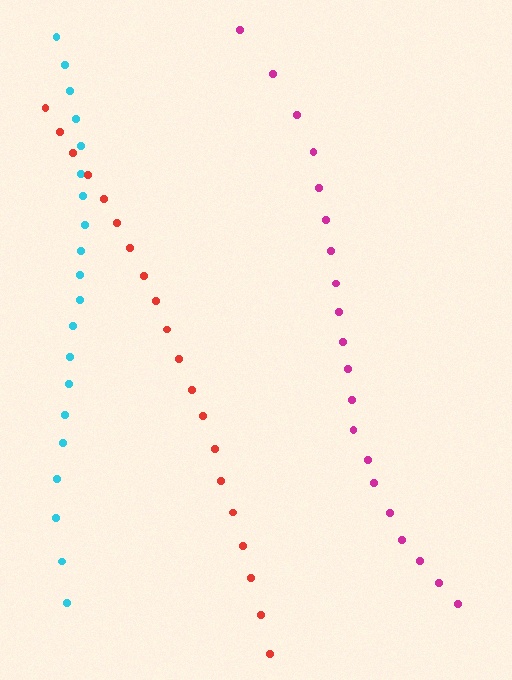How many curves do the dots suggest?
There are 3 distinct paths.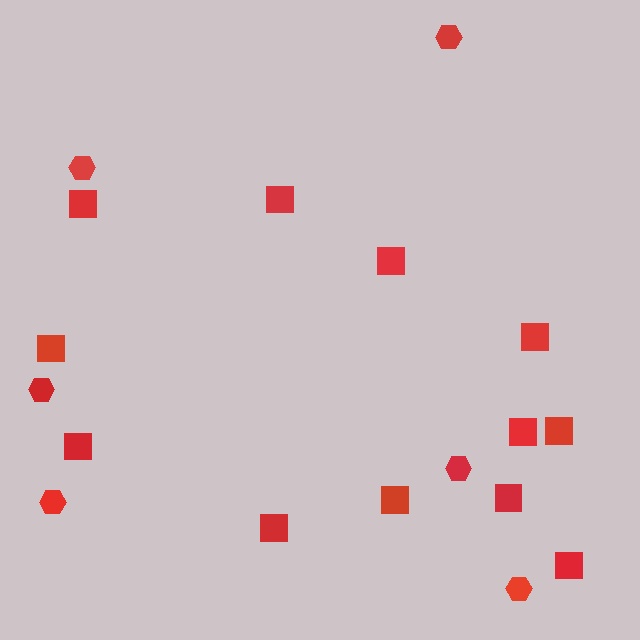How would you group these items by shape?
There are 2 groups: one group of squares (12) and one group of hexagons (6).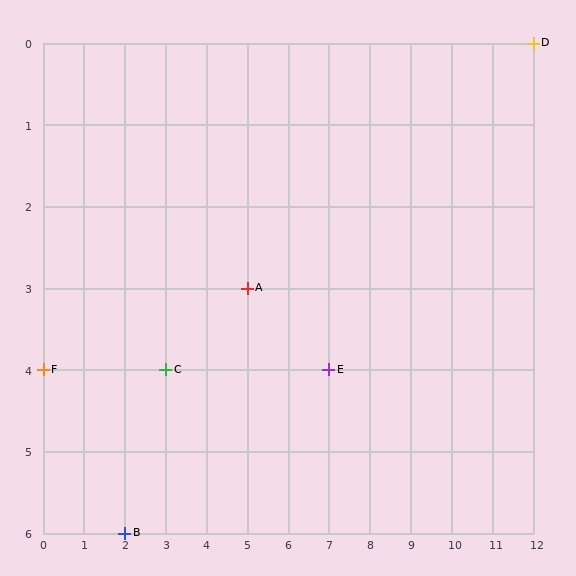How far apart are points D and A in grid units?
Points D and A are 7 columns and 3 rows apart (about 7.6 grid units diagonally).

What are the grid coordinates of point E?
Point E is at grid coordinates (7, 4).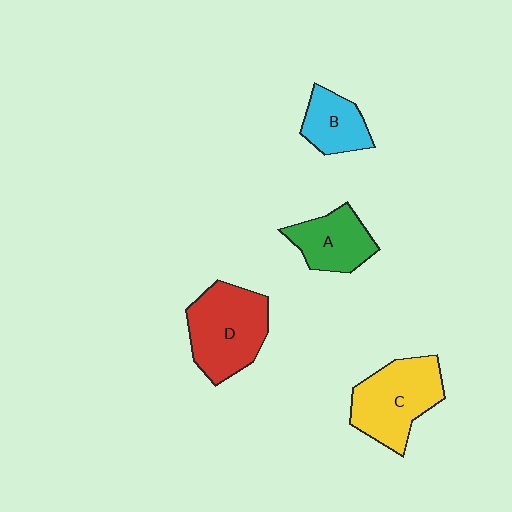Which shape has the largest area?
Shape D (red).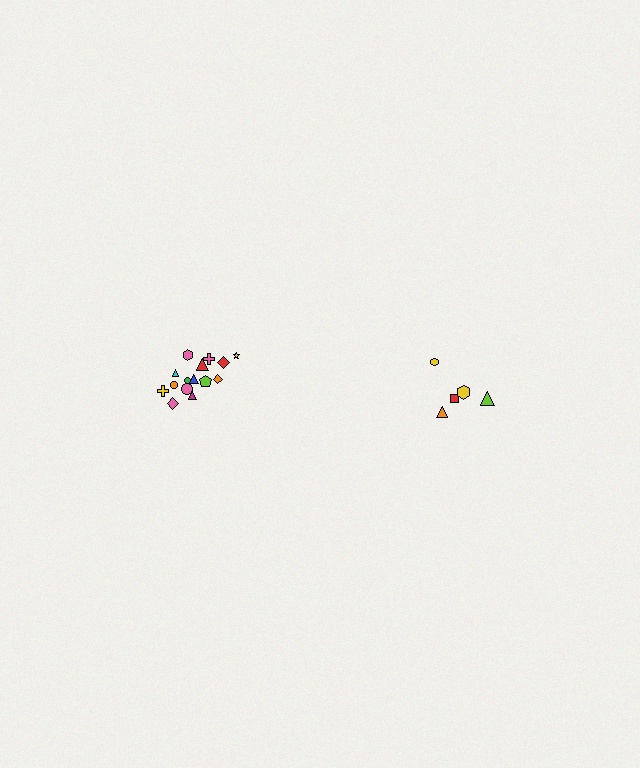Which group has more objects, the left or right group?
The left group.